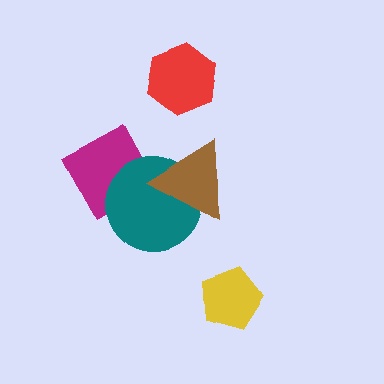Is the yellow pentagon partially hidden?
No, no other shape covers it.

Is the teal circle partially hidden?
Yes, it is partially covered by another shape.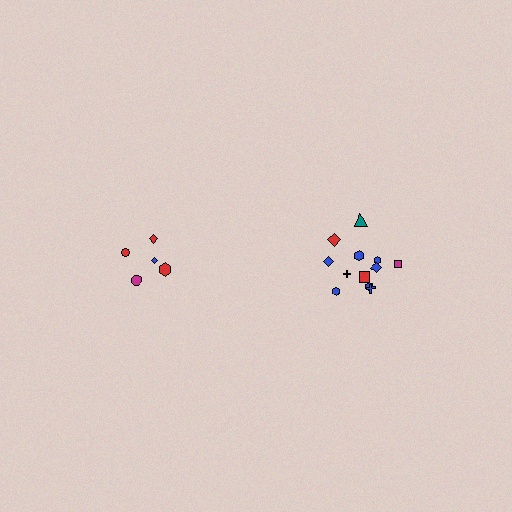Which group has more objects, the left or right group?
The right group.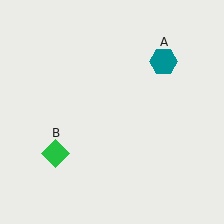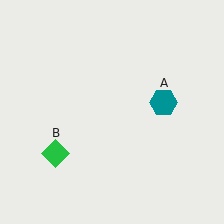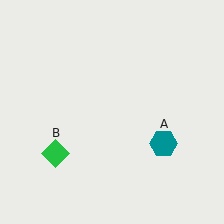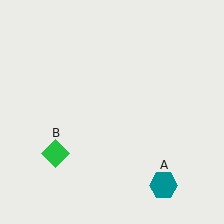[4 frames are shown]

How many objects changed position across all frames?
1 object changed position: teal hexagon (object A).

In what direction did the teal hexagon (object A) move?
The teal hexagon (object A) moved down.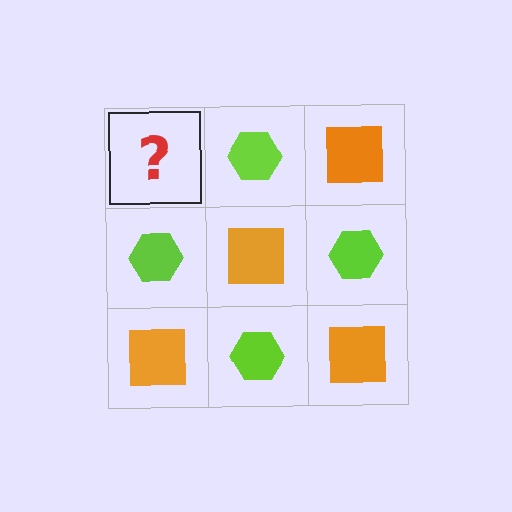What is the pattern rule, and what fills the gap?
The rule is that it alternates orange square and lime hexagon in a checkerboard pattern. The gap should be filled with an orange square.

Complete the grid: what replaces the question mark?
The question mark should be replaced with an orange square.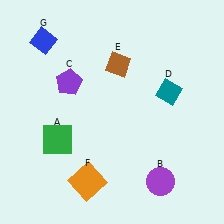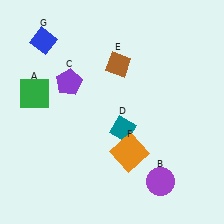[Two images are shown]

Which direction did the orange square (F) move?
The orange square (F) moved right.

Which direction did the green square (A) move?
The green square (A) moved up.